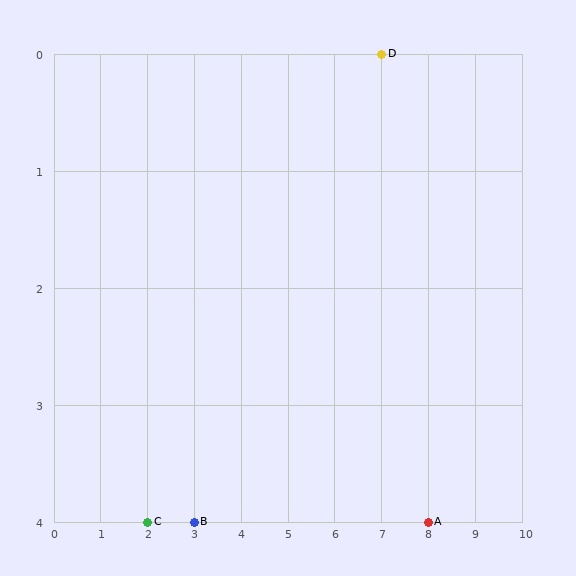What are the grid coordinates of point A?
Point A is at grid coordinates (8, 4).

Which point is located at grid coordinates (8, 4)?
Point A is at (8, 4).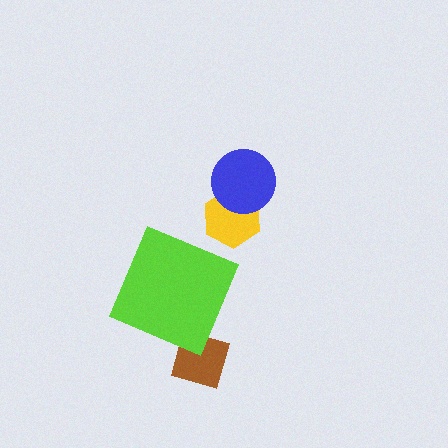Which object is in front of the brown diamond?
The lime square is in front of the brown diamond.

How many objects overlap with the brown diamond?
1 object overlaps with the brown diamond.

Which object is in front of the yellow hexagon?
The blue circle is in front of the yellow hexagon.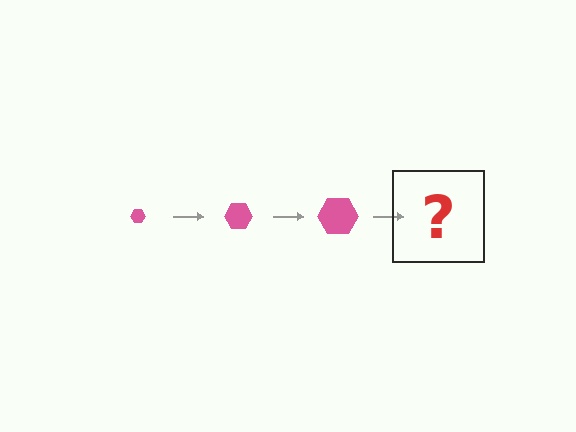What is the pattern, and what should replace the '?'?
The pattern is that the hexagon gets progressively larger each step. The '?' should be a pink hexagon, larger than the previous one.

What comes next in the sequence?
The next element should be a pink hexagon, larger than the previous one.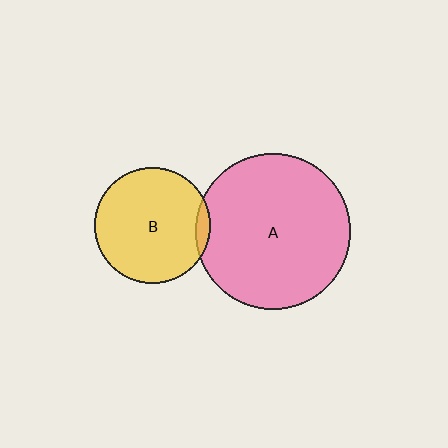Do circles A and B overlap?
Yes.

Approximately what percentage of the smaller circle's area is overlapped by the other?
Approximately 5%.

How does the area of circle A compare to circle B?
Approximately 1.8 times.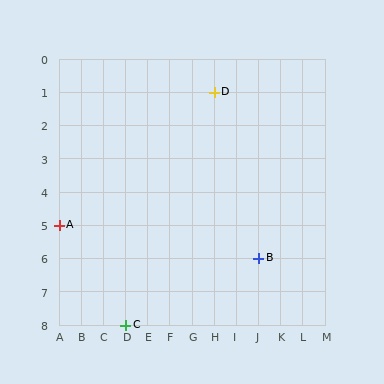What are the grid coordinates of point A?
Point A is at grid coordinates (A, 5).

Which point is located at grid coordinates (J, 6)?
Point B is at (J, 6).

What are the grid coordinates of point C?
Point C is at grid coordinates (D, 8).